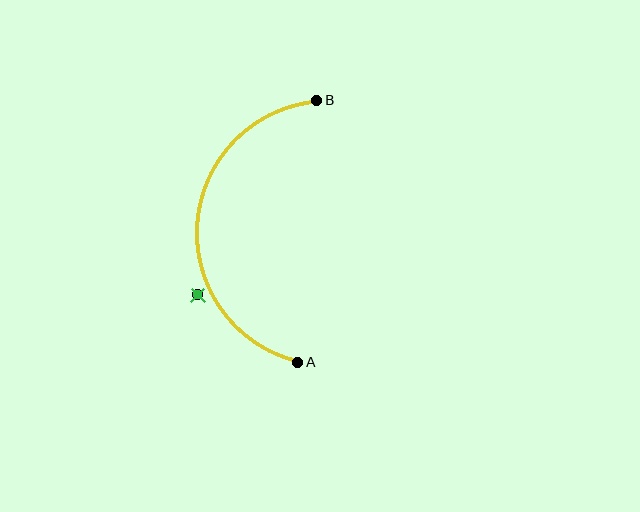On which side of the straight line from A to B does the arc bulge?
The arc bulges to the left of the straight line connecting A and B.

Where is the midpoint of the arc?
The arc midpoint is the point on the curve farthest from the straight line joining A and B. It sits to the left of that line.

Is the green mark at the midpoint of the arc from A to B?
No — the green mark does not lie on the arc at all. It sits slightly outside the curve.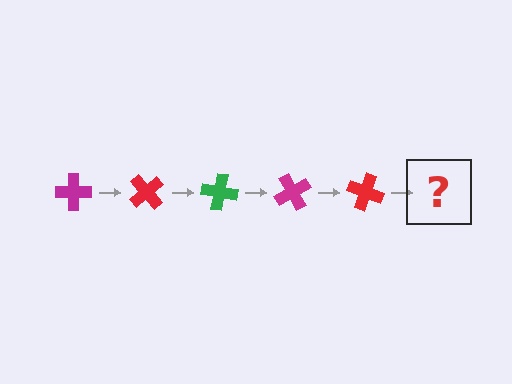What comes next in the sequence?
The next element should be a green cross, rotated 250 degrees from the start.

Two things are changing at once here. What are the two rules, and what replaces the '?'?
The two rules are that it rotates 50 degrees each step and the color cycles through magenta, red, and green. The '?' should be a green cross, rotated 250 degrees from the start.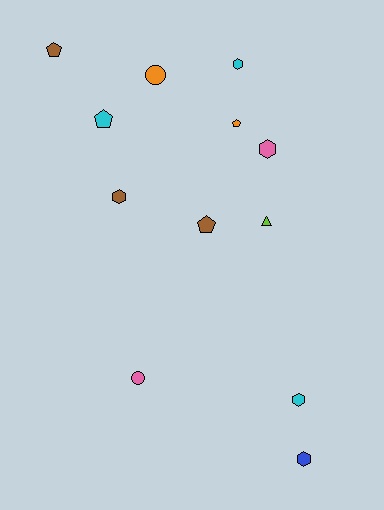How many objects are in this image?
There are 12 objects.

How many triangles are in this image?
There is 1 triangle.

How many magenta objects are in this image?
There are no magenta objects.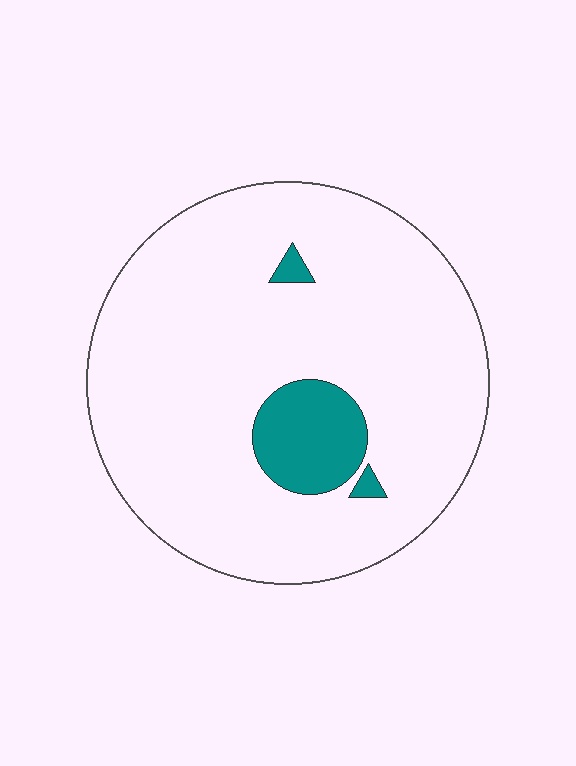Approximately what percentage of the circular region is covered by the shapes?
Approximately 10%.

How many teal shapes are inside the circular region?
3.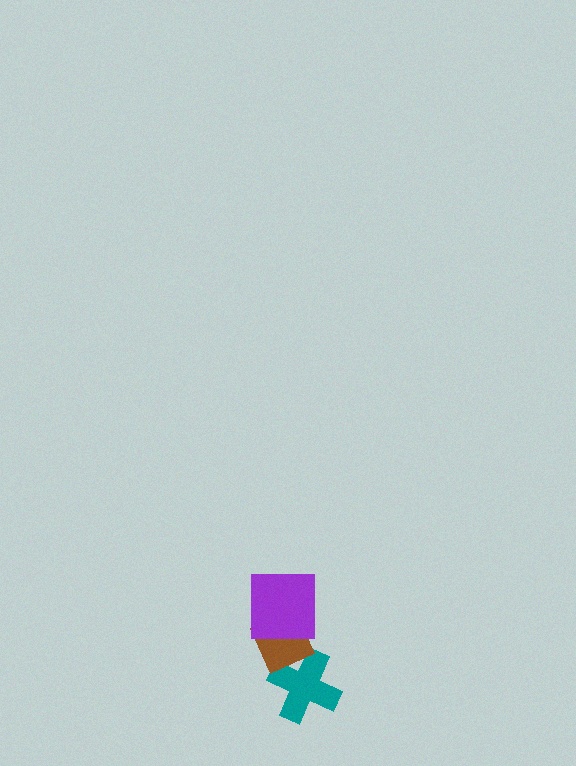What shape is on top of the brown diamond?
The purple square is on top of the brown diamond.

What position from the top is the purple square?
The purple square is 1st from the top.